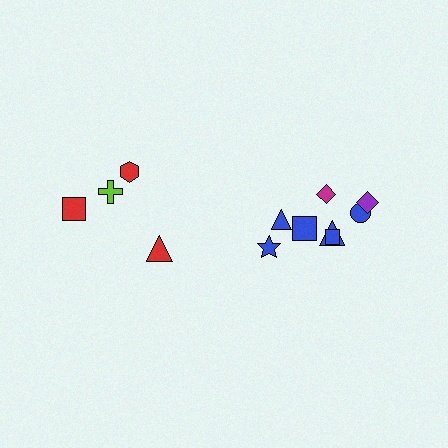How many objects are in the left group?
There are 4 objects.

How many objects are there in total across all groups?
There are 12 objects.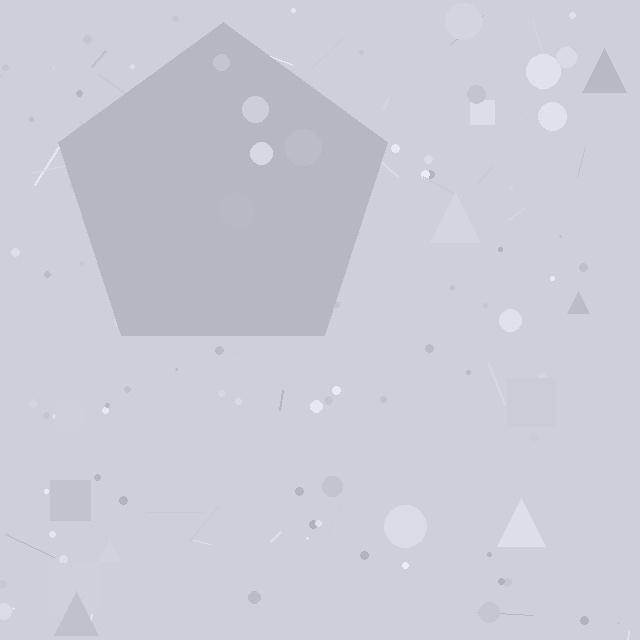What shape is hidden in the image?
A pentagon is hidden in the image.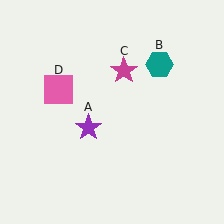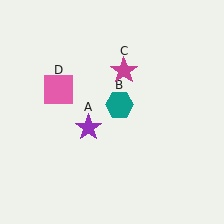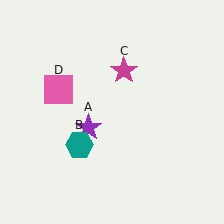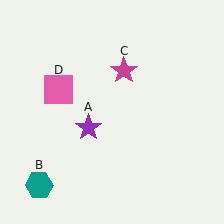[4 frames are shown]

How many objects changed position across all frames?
1 object changed position: teal hexagon (object B).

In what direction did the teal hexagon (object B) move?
The teal hexagon (object B) moved down and to the left.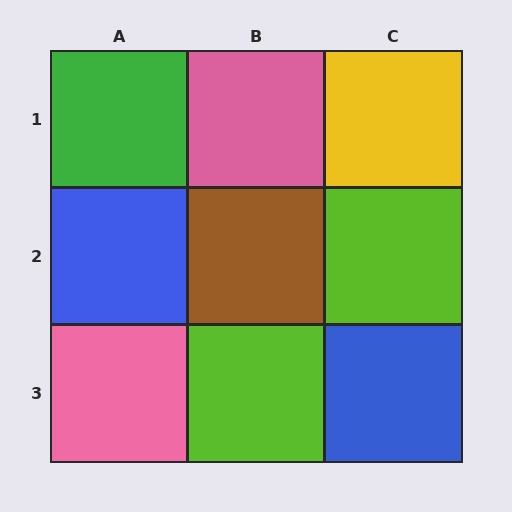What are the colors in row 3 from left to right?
Pink, lime, blue.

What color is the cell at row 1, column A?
Green.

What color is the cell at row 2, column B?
Brown.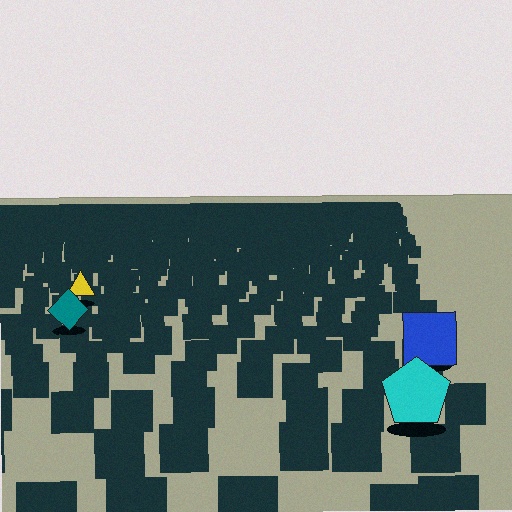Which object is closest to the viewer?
The cyan pentagon is closest. The texture marks near it are larger and more spread out.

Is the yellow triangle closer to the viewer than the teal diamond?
No. The teal diamond is closer — you can tell from the texture gradient: the ground texture is coarser near it.